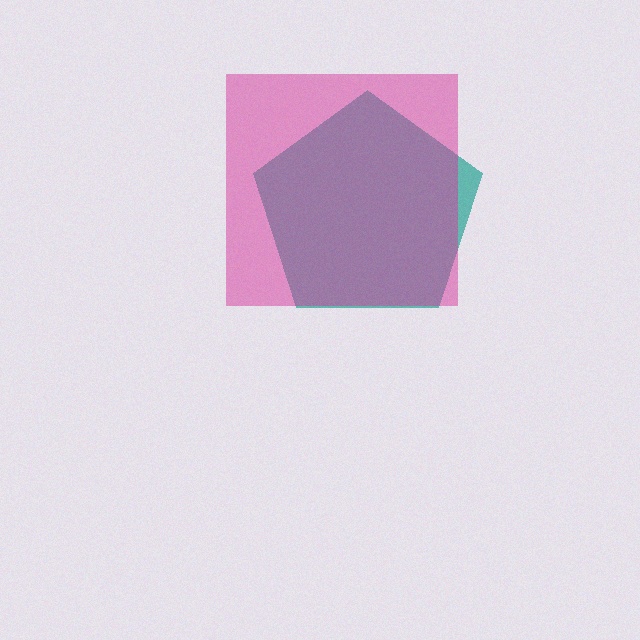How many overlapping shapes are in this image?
There are 2 overlapping shapes in the image.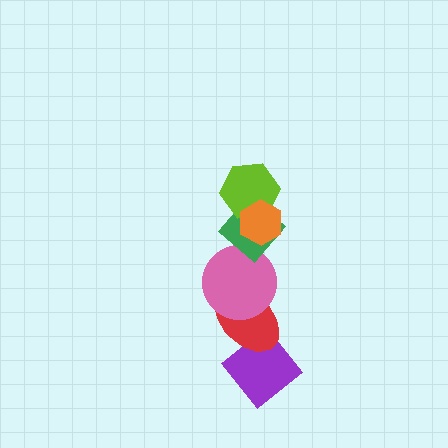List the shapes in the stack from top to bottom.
From top to bottom: the orange hexagon, the lime hexagon, the green diamond, the pink circle, the red ellipse, the purple diamond.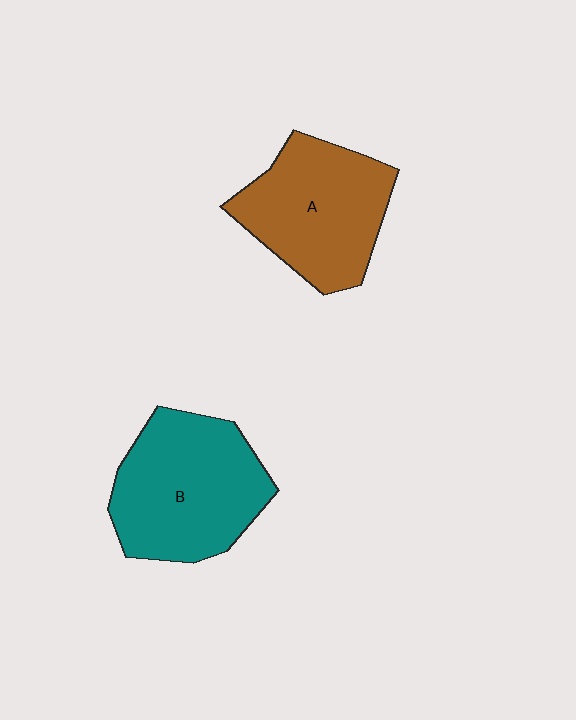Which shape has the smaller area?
Shape A (brown).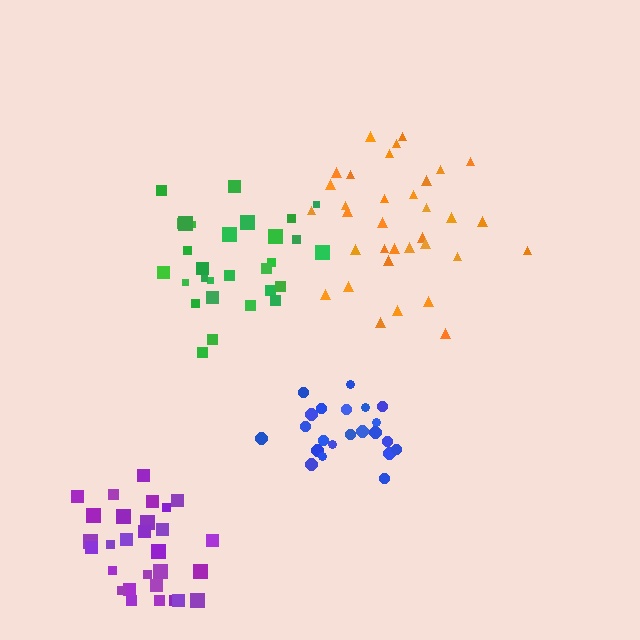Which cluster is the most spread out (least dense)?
Orange.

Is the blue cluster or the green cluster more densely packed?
Blue.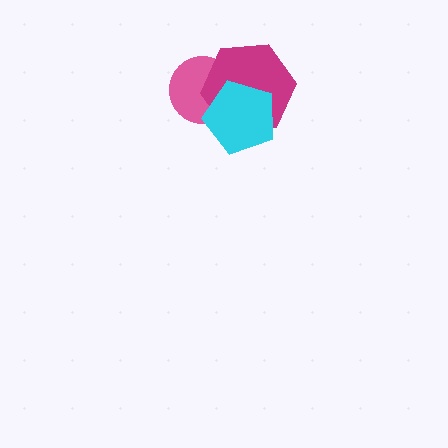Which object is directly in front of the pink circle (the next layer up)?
The magenta hexagon is directly in front of the pink circle.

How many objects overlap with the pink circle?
2 objects overlap with the pink circle.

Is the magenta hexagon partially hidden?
Yes, it is partially covered by another shape.